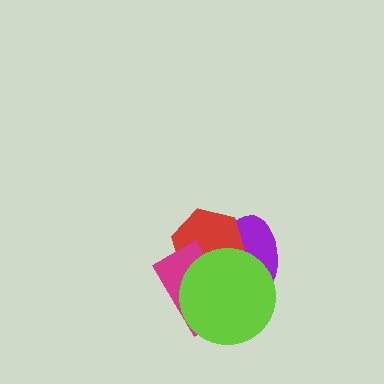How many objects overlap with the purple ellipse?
3 objects overlap with the purple ellipse.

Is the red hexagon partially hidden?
Yes, it is partially covered by another shape.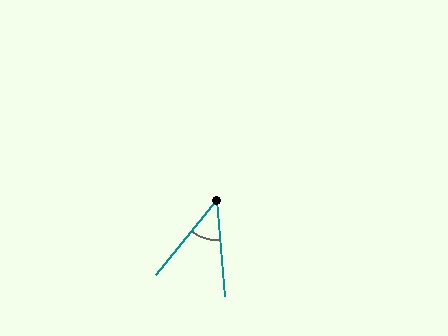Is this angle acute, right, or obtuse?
It is acute.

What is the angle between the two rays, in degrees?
Approximately 44 degrees.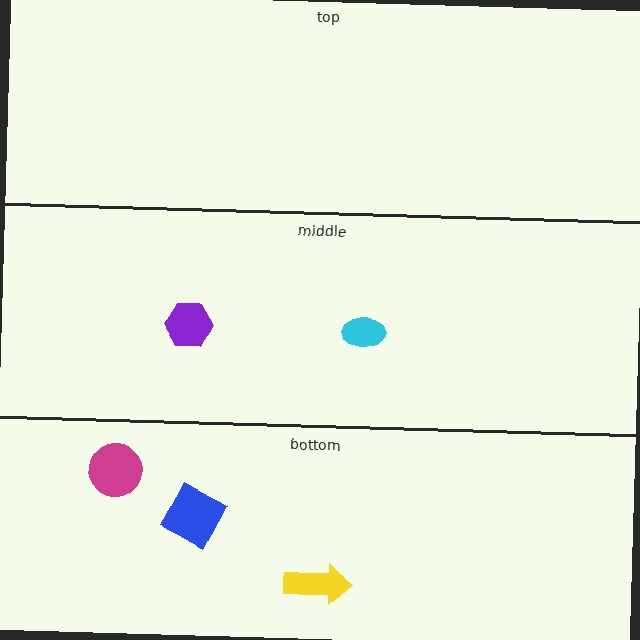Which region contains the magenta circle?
The bottom region.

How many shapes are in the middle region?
2.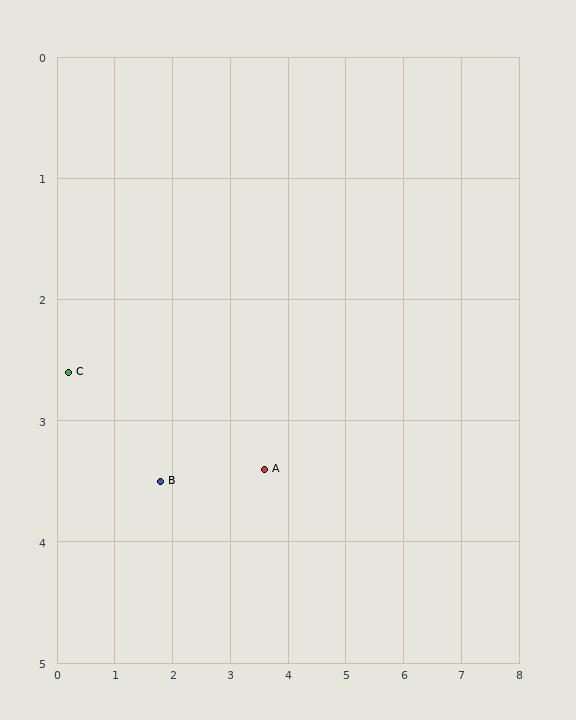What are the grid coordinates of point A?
Point A is at approximately (3.6, 3.4).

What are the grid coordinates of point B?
Point B is at approximately (1.8, 3.5).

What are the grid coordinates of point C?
Point C is at approximately (0.2, 2.6).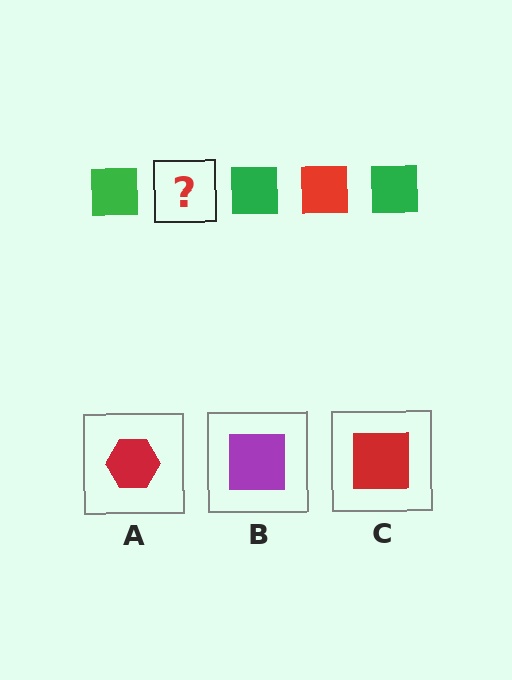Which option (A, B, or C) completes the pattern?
C.